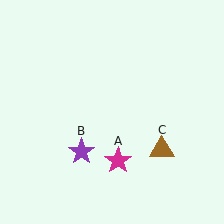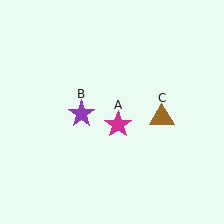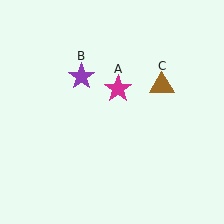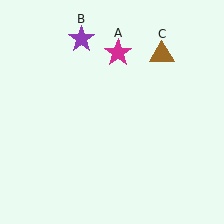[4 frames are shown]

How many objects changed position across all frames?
3 objects changed position: magenta star (object A), purple star (object B), brown triangle (object C).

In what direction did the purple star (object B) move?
The purple star (object B) moved up.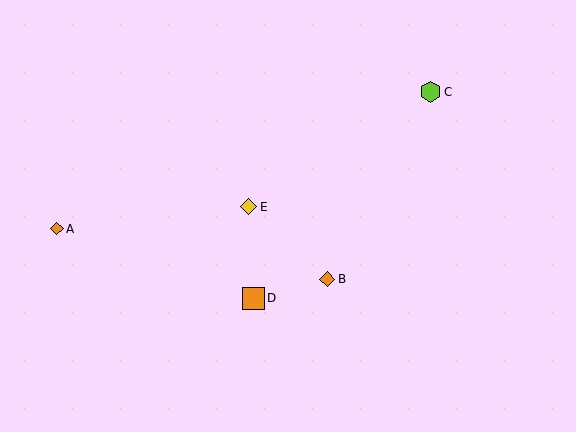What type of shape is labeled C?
Shape C is a lime hexagon.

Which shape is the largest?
The orange square (labeled D) is the largest.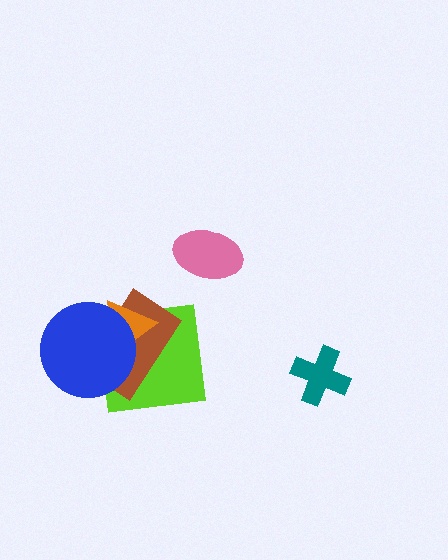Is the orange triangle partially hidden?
Yes, it is partially covered by another shape.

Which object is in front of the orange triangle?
The blue circle is in front of the orange triangle.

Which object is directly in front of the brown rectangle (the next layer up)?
The orange triangle is directly in front of the brown rectangle.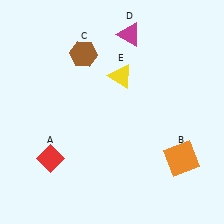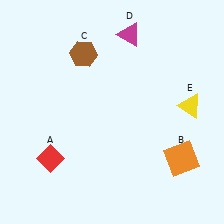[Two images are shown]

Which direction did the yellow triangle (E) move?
The yellow triangle (E) moved right.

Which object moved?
The yellow triangle (E) moved right.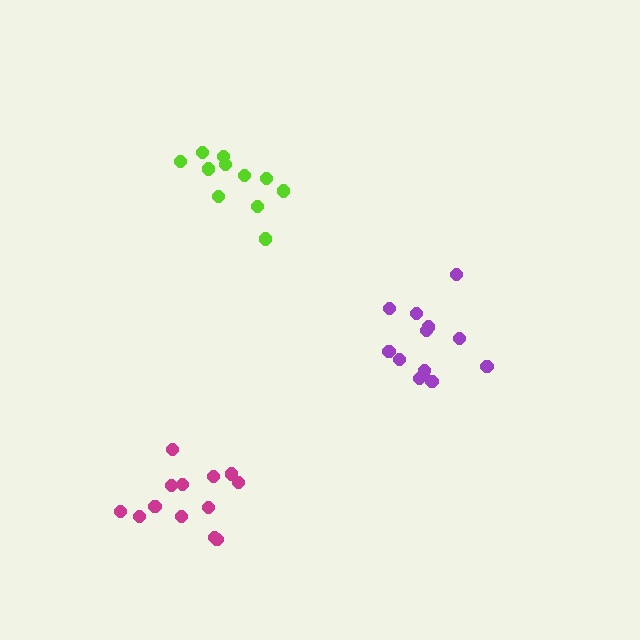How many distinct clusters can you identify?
There are 3 distinct clusters.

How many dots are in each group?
Group 1: 11 dots, Group 2: 13 dots, Group 3: 13 dots (37 total).